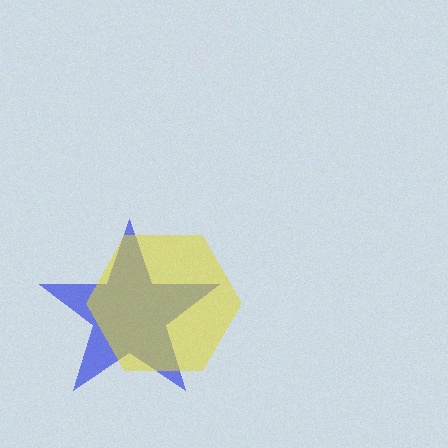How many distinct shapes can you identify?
There are 2 distinct shapes: a blue star, a yellow hexagon.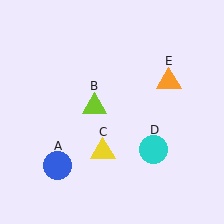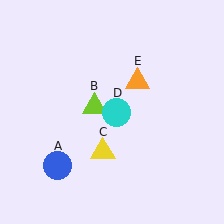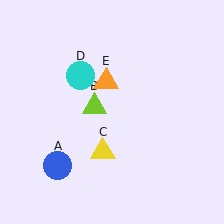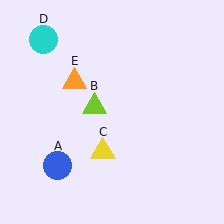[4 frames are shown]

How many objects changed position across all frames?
2 objects changed position: cyan circle (object D), orange triangle (object E).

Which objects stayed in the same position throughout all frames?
Blue circle (object A) and lime triangle (object B) and yellow triangle (object C) remained stationary.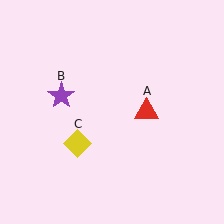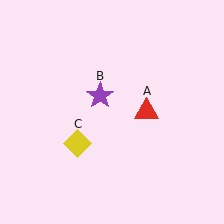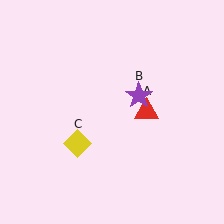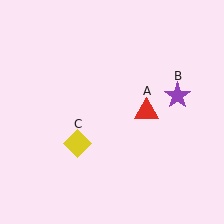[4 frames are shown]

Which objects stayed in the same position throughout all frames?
Red triangle (object A) and yellow diamond (object C) remained stationary.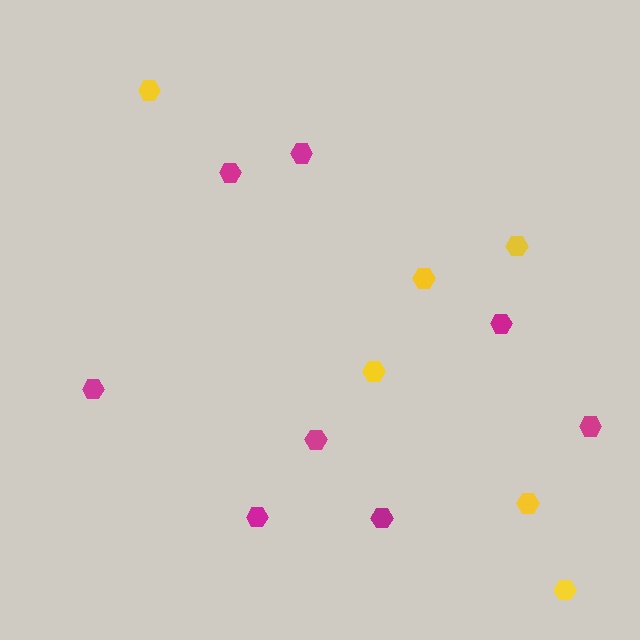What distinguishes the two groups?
There are 2 groups: one group of magenta hexagons (8) and one group of yellow hexagons (6).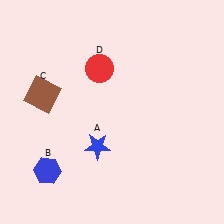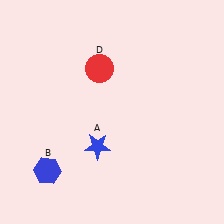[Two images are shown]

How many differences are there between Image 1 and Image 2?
There is 1 difference between the two images.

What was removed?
The brown square (C) was removed in Image 2.